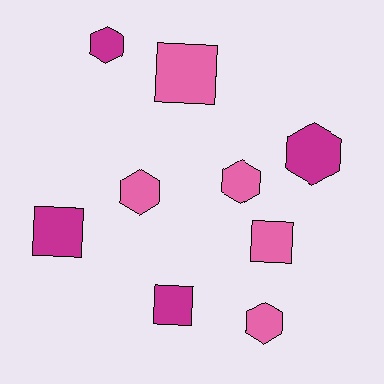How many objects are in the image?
There are 9 objects.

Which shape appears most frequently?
Hexagon, with 5 objects.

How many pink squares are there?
There are 2 pink squares.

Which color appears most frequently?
Pink, with 5 objects.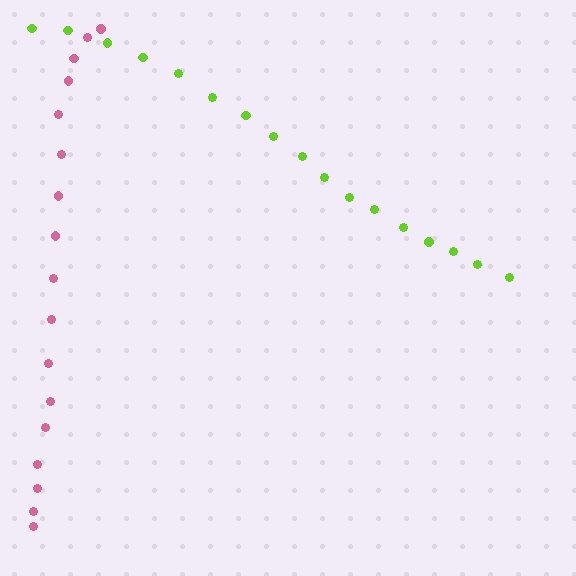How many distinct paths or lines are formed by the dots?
There are 2 distinct paths.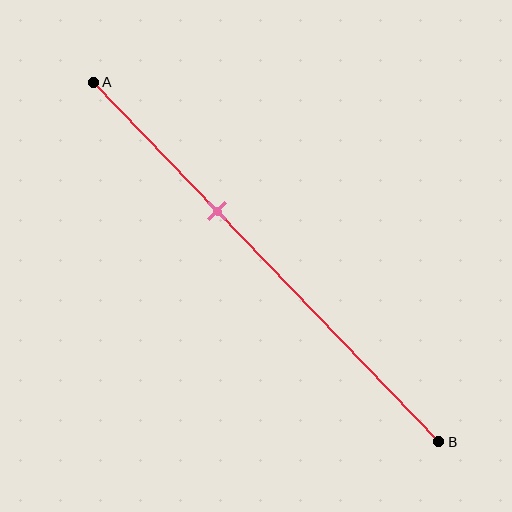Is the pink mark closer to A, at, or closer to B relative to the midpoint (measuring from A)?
The pink mark is closer to point A than the midpoint of segment AB.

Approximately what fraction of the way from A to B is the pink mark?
The pink mark is approximately 35% of the way from A to B.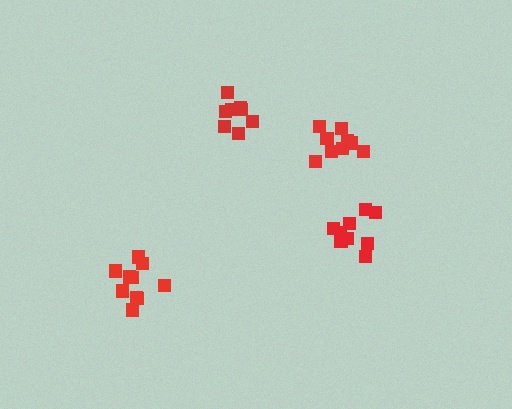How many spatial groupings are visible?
There are 4 spatial groupings.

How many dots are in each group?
Group 1: 10 dots, Group 2: 9 dots, Group 3: 9 dots, Group 4: 8 dots (36 total).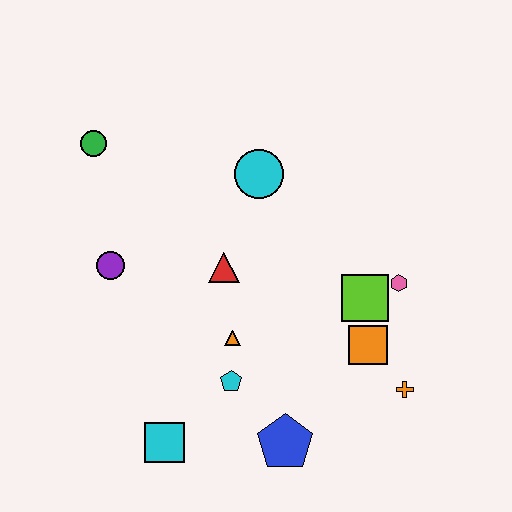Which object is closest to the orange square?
The lime square is closest to the orange square.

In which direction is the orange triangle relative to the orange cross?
The orange triangle is to the left of the orange cross.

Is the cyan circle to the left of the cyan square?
No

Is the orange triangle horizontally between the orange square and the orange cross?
No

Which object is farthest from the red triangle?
The orange cross is farthest from the red triangle.